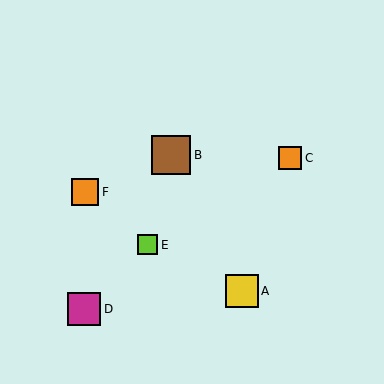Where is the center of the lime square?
The center of the lime square is at (147, 245).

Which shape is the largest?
The brown square (labeled B) is the largest.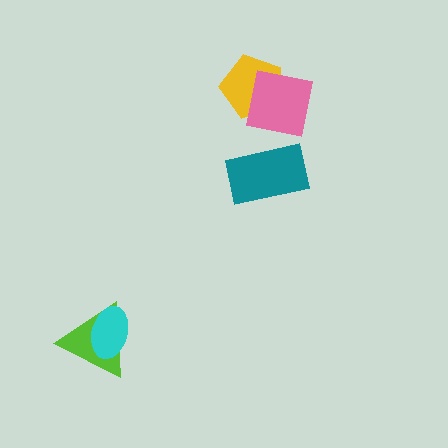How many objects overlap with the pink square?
1 object overlaps with the pink square.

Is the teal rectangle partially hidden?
No, no other shape covers it.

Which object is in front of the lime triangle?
The cyan ellipse is in front of the lime triangle.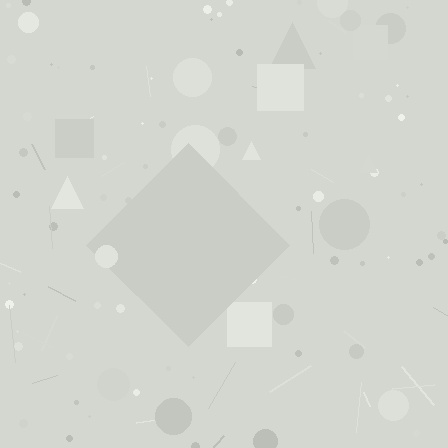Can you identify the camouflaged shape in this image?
The camouflaged shape is a diamond.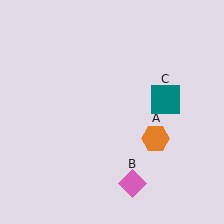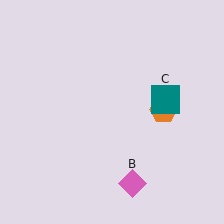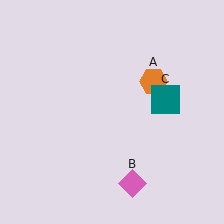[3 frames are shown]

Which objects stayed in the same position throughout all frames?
Pink diamond (object B) and teal square (object C) remained stationary.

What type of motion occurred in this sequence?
The orange hexagon (object A) rotated counterclockwise around the center of the scene.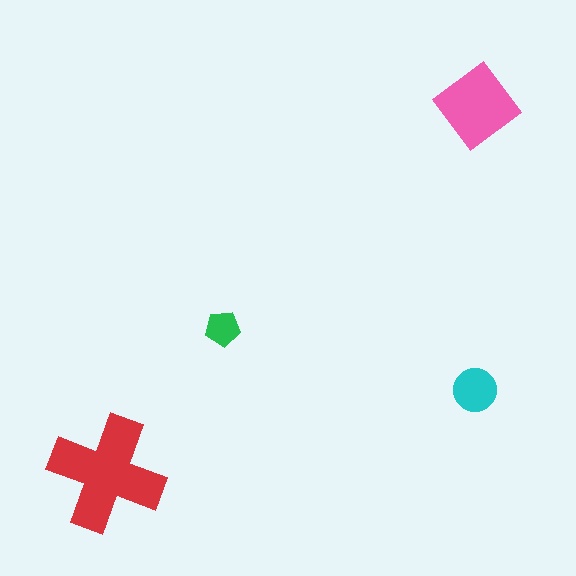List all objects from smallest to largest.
The green pentagon, the cyan circle, the pink diamond, the red cross.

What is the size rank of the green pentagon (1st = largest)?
4th.